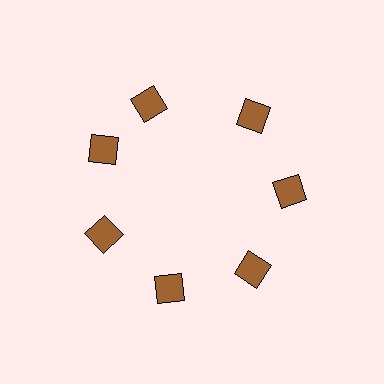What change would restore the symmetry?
The symmetry would be restored by rotating it back into even spacing with its neighbors so that all 7 diamonds sit at equal angles and equal distance from the center.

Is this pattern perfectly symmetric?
No. The 7 brown diamonds are arranged in a ring, but one element near the 12 o'clock position is rotated out of alignment along the ring, breaking the 7-fold rotational symmetry.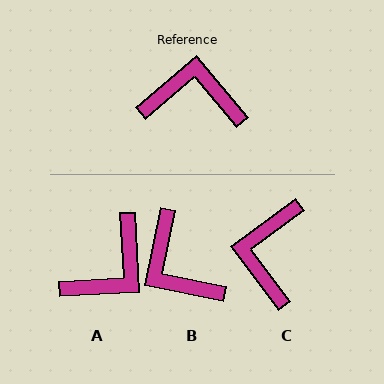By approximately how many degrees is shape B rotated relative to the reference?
Approximately 128 degrees counter-clockwise.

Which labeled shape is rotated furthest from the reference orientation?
B, about 128 degrees away.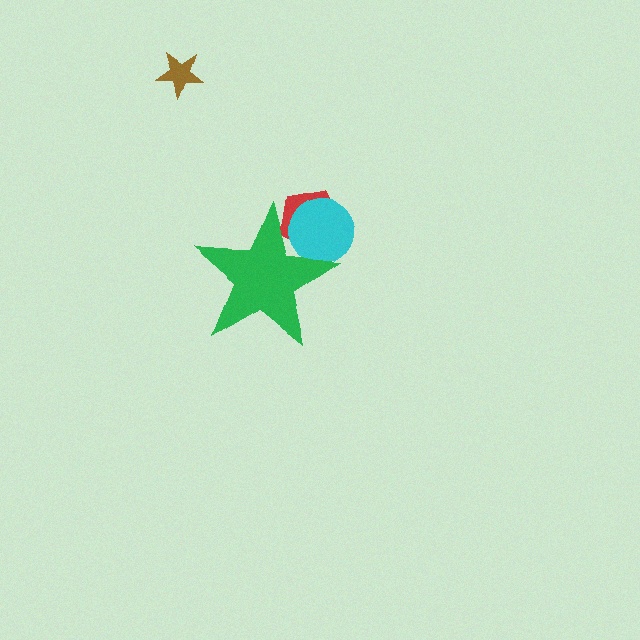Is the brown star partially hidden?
No, the brown star is fully visible.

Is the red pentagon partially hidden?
Yes, the red pentagon is partially hidden behind the green star.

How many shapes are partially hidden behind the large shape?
2 shapes are partially hidden.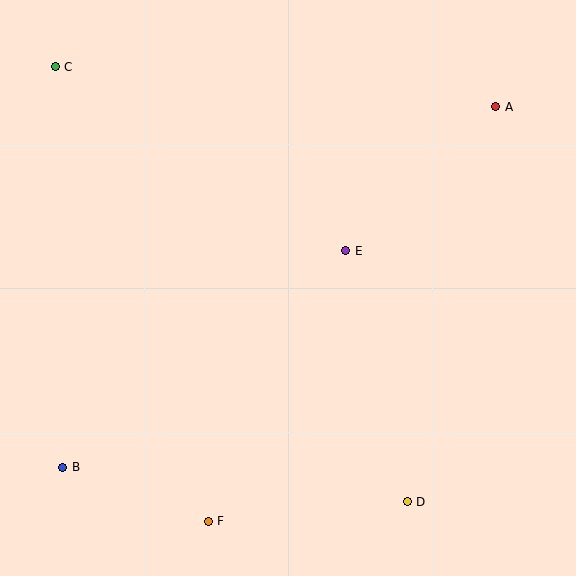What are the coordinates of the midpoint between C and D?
The midpoint between C and D is at (231, 284).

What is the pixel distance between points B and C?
The distance between B and C is 400 pixels.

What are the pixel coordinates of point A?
Point A is at (496, 107).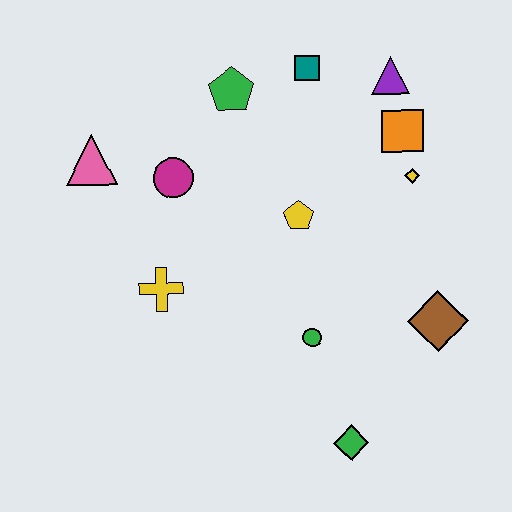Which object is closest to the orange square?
The yellow diamond is closest to the orange square.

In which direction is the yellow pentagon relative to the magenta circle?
The yellow pentagon is to the right of the magenta circle.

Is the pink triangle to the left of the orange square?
Yes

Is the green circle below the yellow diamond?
Yes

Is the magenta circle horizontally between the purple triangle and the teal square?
No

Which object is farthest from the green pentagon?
The green diamond is farthest from the green pentagon.